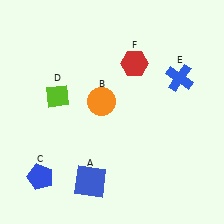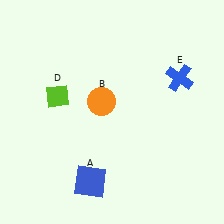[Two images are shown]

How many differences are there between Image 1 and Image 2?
There are 2 differences between the two images.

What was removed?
The blue pentagon (C), the red hexagon (F) were removed in Image 2.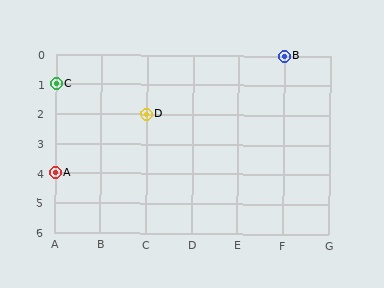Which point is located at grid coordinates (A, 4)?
Point A is at (A, 4).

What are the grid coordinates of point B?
Point B is at grid coordinates (F, 0).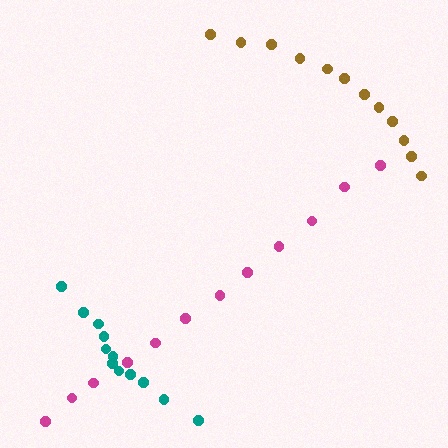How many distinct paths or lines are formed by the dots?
There are 3 distinct paths.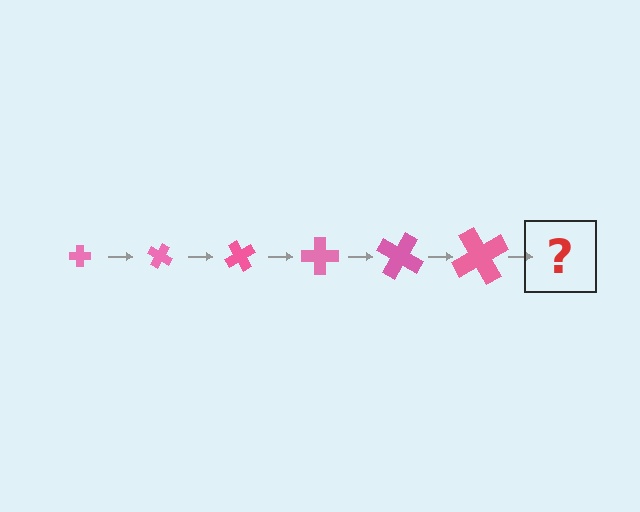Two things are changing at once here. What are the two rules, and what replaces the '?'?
The two rules are that the cross grows larger each step and it rotates 30 degrees each step. The '?' should be a cross, larger than the previous one and rotated 180 degrees from the start.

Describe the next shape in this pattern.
It should be a cross, larger than the previous one and rotated 180 degrees from the start.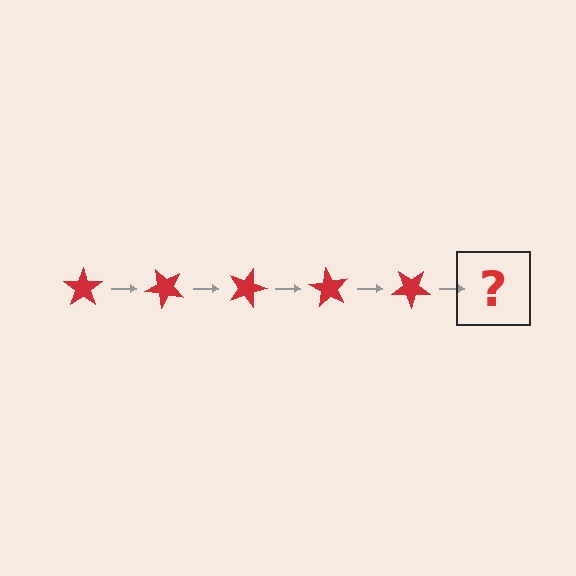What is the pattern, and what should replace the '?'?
The pattern is that the star rotates 45 degrees each step. The '?' should be a red star rotated 225 degrees.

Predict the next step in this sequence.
The next step is a red star rotated 225 degrees.